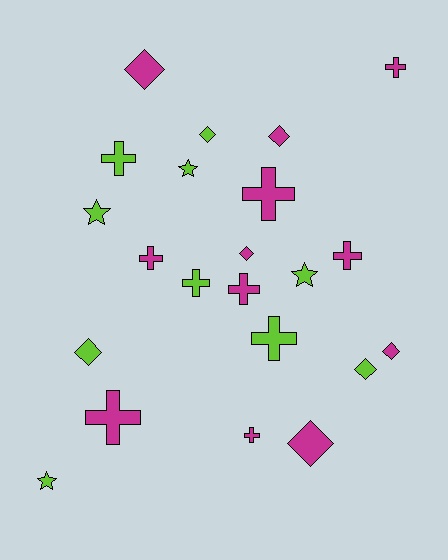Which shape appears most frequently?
Cross, with 10 objects.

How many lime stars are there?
There are 4 lime stars.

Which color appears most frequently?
Magenta, with 12 objects.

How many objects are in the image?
There are 22 objects.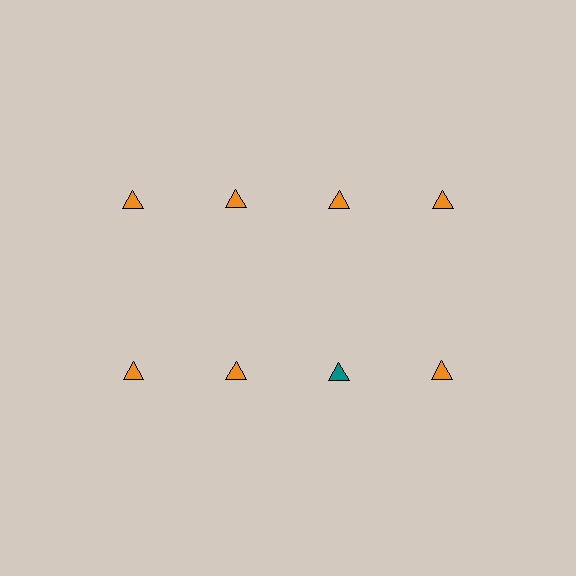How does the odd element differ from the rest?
It has a different color: teal instead of orange.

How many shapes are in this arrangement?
There are 8 shapes arranged in a grid pattern.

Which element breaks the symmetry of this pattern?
The teal triangle in the second row, center column breaks the symmetry. All other shapes are orange triangles.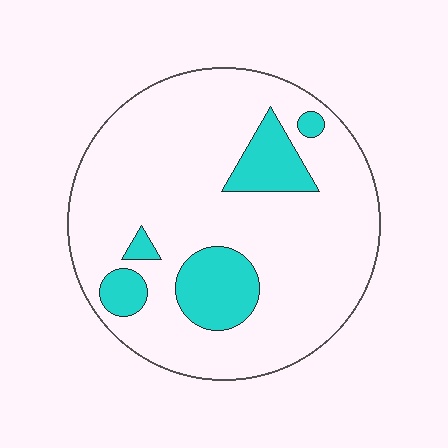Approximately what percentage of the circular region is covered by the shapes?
Approximately 15%.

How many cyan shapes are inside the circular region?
5.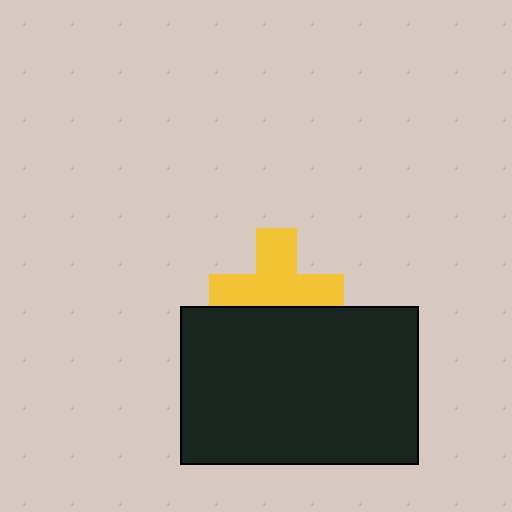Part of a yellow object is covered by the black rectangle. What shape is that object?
It is a cross.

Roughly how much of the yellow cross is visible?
Most of it is visible (roughly 66%).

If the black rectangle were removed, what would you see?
You would see the complete yellow cross.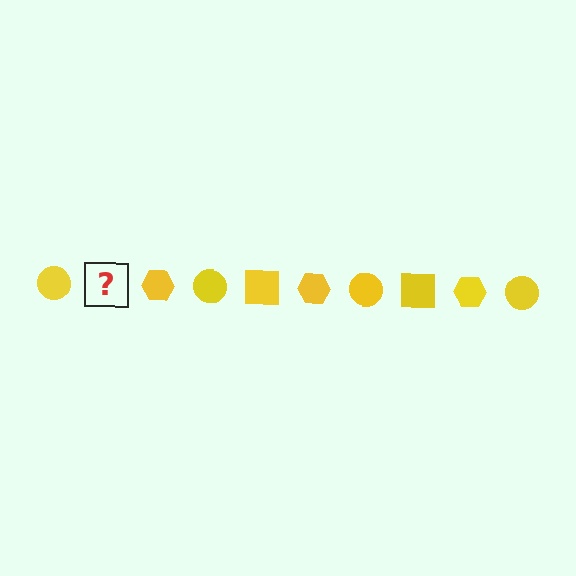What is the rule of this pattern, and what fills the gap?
The rule is that the pattern cycles through circle, square, hexagon shapes in yellow. The gap should be filled with a yellow square.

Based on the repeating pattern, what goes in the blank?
The blank should be a yellow square.